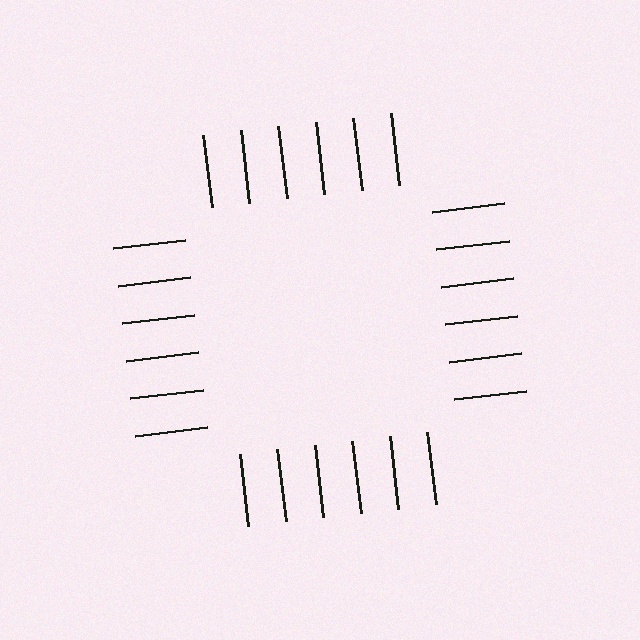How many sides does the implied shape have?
4 sides — the line-ends trace a square.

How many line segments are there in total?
24 — 6 along each of the 4 edges.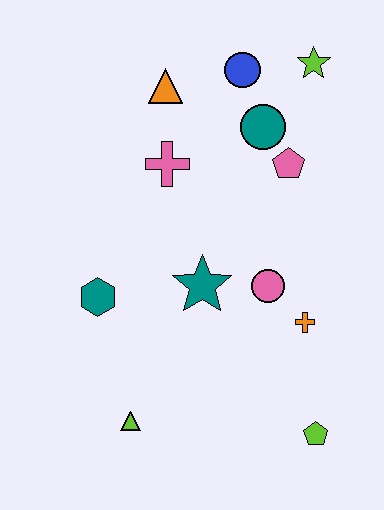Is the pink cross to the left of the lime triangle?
No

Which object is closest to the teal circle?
The pink pentagon is closest to the teal circle.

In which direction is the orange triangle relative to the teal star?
The orange triangle is above the teal star.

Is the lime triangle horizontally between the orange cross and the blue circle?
No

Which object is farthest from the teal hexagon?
The lime star is farthest from the teal hexagon.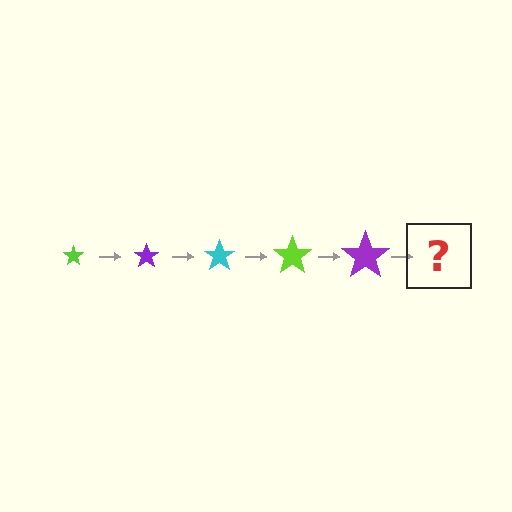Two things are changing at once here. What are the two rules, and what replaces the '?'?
The two rules are that the star grows larger each step and the color cycles through lime, purple, and cyan. The '?' should be a cyan star, larger than the previous one.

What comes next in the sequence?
The next element should be a cyan star, larger than the previous one.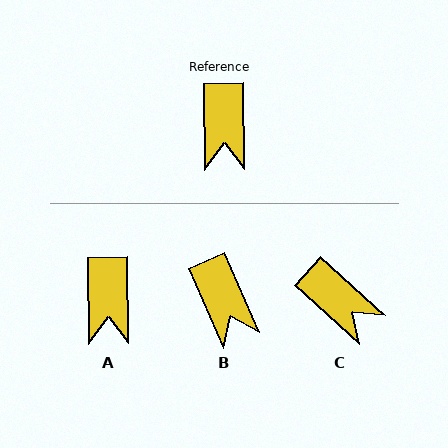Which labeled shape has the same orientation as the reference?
A.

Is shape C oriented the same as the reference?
No, it is off by about 47 degrees.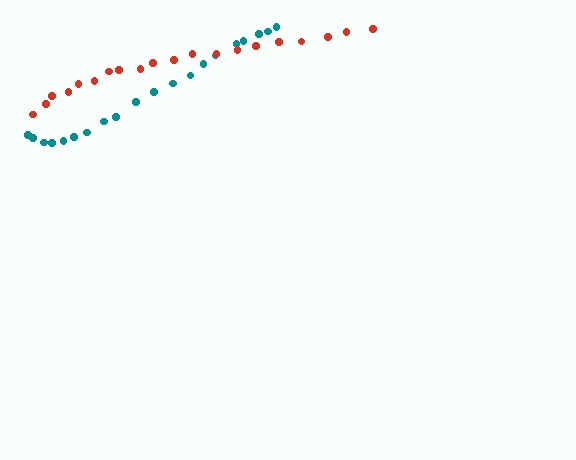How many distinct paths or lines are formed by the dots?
There are 2 distinct paths.